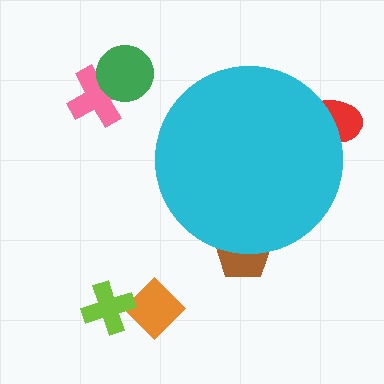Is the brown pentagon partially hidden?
Yes, the brown pentagon is partially hidden behind the cyan circle.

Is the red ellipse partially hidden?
Yes, the red ellipse is partially hidden behind the cyan circle.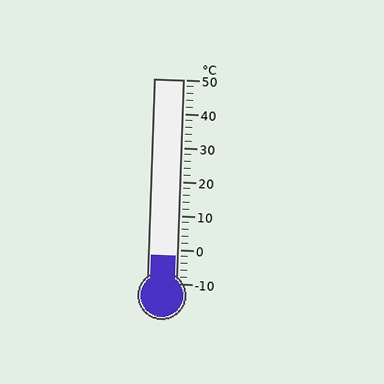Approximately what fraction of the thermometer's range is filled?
The thermometer is filled to approximately 15% of its range.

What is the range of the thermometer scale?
The thermometer scale ranges from -10°C to 50°C.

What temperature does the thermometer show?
The thermometer shows approximately -2°C.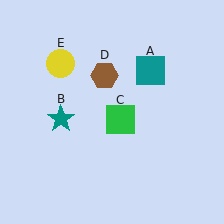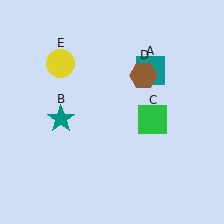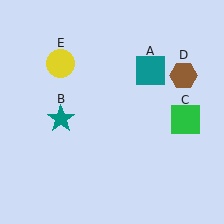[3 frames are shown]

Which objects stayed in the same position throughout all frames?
Teal square (object A) and teal star (object B) and yellow circle (object E) remained stationary.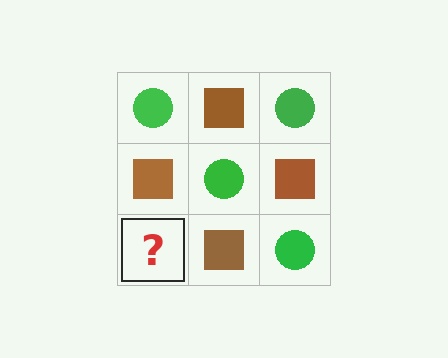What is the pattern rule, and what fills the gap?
The rule is that it alternates green circle and brown square in a checkerboard pattern. The gap should be filled with a green circle.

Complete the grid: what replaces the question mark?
The question mark should be replaced with a green circle.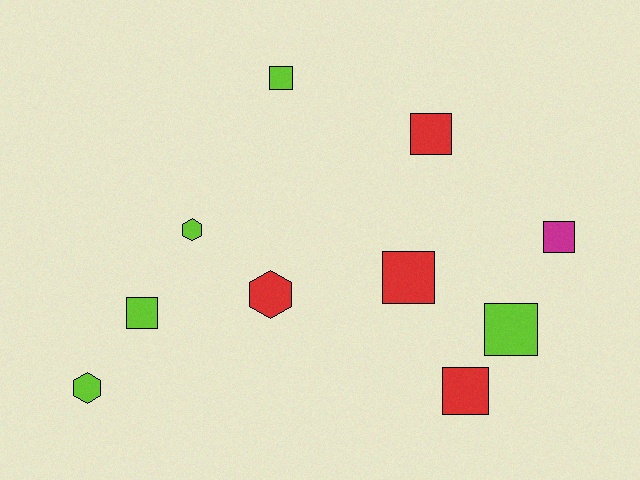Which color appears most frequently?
Lime, with 5 objects.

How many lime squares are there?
There are 3 lime squares.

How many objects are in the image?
There are 10 objects.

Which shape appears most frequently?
Square, with 7 objects.